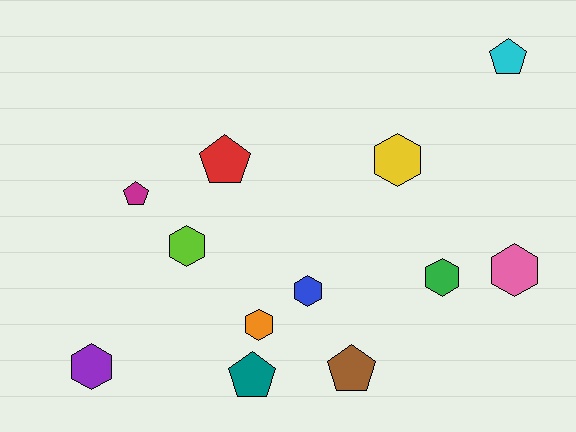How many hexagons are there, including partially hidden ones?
There are 7 hexagons.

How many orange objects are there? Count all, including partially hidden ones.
There is 1 orange object.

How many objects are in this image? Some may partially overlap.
There are 12 objects.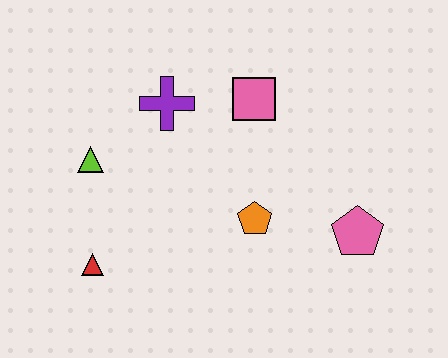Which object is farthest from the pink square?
The red triangle is farthest from the pink square.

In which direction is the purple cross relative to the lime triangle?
The purple cross is to the right of the lime triangle.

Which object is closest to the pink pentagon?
The orange pentagon is closest to the pink pentagon.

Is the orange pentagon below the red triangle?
No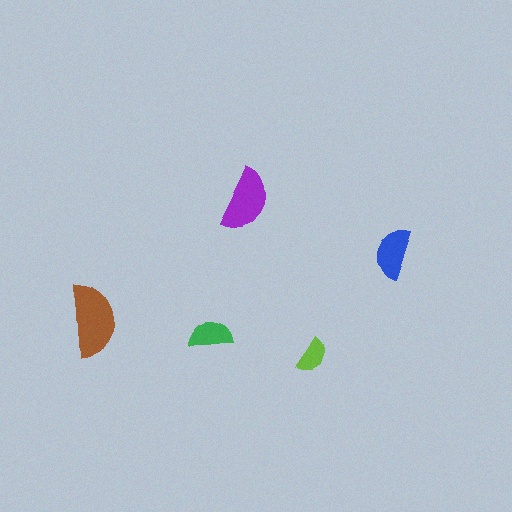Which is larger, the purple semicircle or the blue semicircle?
The purple one.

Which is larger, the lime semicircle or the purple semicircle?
The purple one.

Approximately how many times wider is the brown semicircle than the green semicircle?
About 1.5 times wider.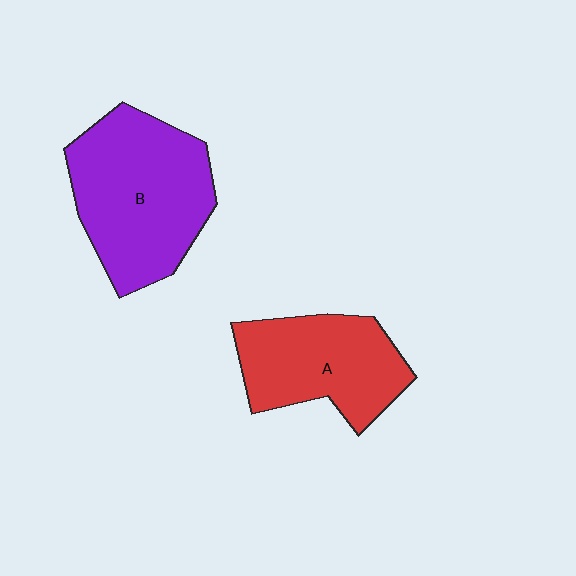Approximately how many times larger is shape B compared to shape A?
Approximately 1.3 times.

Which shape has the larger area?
Shape B (purple).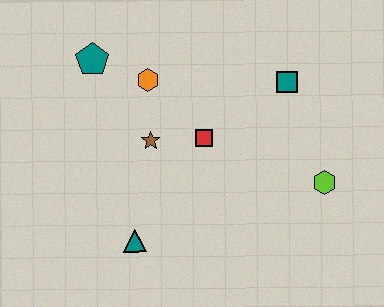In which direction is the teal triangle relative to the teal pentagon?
The teal triangle is below the teal pentagon.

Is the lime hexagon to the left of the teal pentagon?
No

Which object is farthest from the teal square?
The teal triangle is farthest from the teal square.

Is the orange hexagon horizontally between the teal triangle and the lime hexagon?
Yes